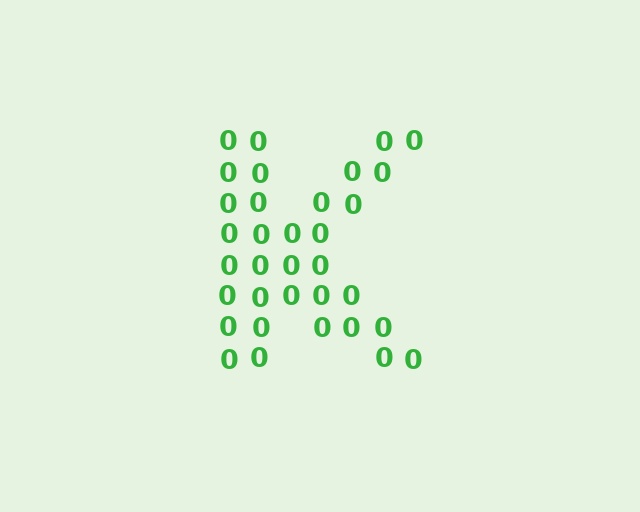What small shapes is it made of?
It is made of small digit 0's.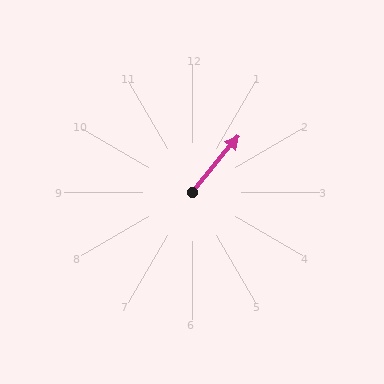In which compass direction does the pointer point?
Northeast.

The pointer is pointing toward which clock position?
Roughly 1 o'clock.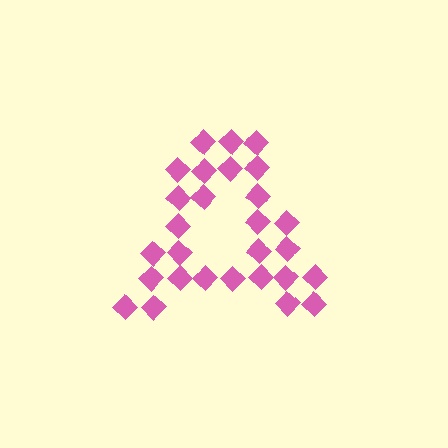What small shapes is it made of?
It is made of small diamonds.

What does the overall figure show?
The overall figure shows the letter A.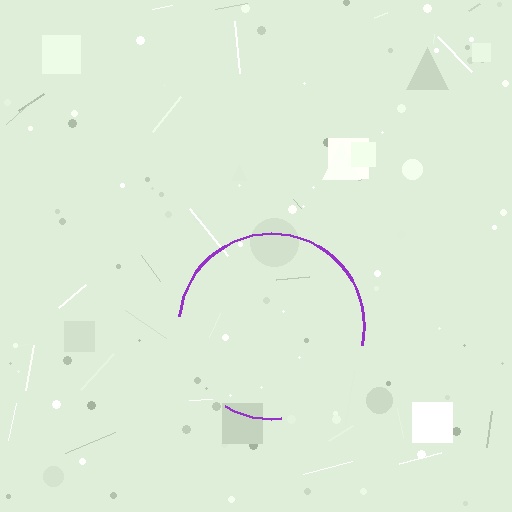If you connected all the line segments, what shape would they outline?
They would outline a circle.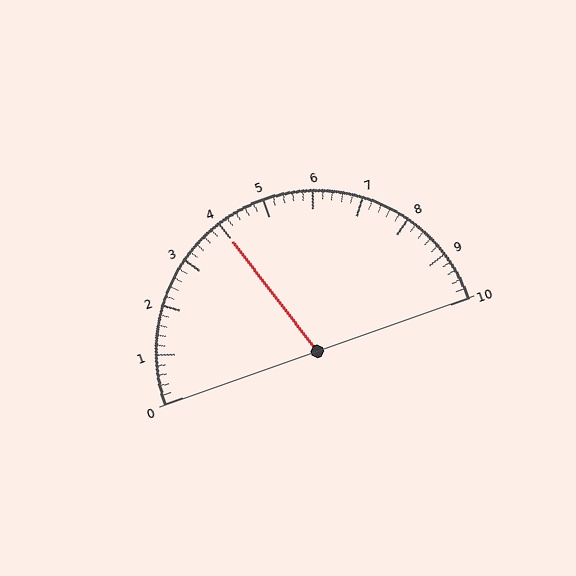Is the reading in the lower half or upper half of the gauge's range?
The reading is in the lower half of the range (0 to 10).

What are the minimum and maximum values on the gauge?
The gauge ranges from 0 to 10.